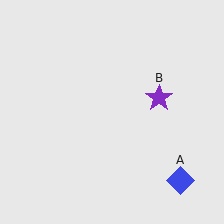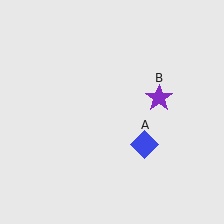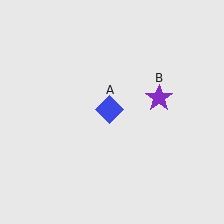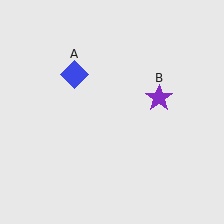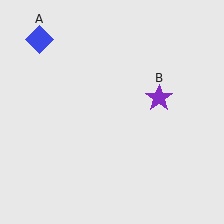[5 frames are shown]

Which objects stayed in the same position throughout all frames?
Purple star (object B) remained stationary.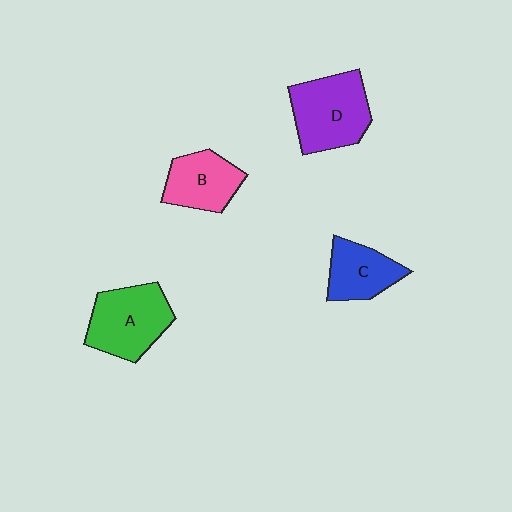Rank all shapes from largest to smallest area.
From largest to smallest: D (purple), A (green), B (pink), C (blue).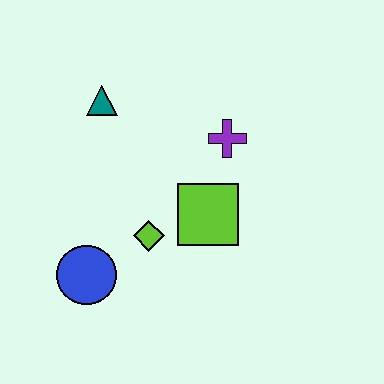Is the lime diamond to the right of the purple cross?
No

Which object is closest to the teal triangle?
The purple cross is closest to the teal triangle.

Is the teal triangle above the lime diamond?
Yes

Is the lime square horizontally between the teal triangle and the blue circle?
No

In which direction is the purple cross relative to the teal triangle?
The purple cross is to the right of the teal triangle.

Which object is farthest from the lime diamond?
The teal triangle is farthest from the lime diamond.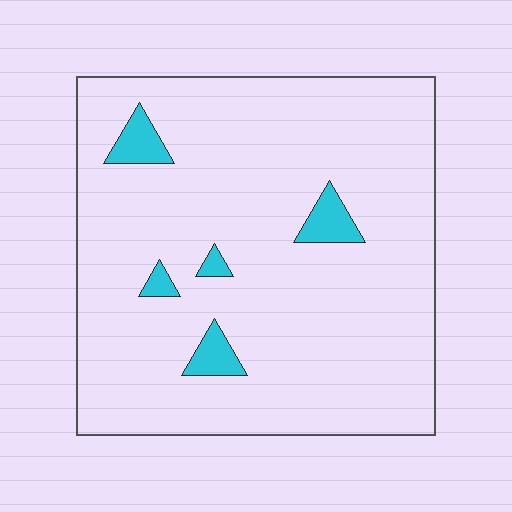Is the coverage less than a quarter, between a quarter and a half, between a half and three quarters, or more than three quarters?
Less than a quarter.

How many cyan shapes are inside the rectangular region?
5.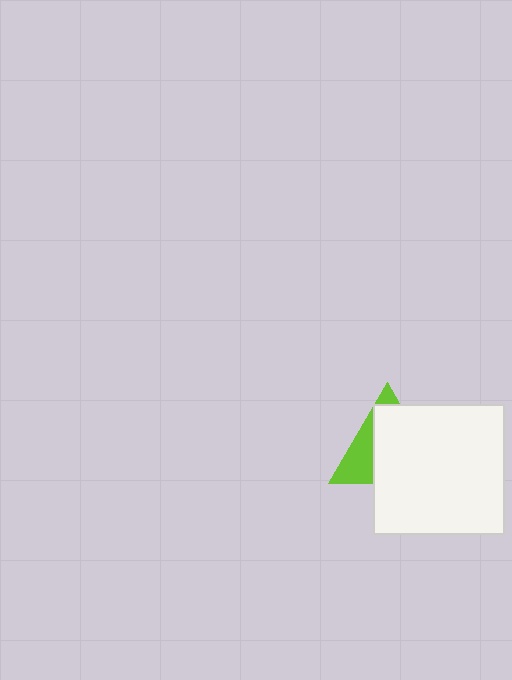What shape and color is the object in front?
The object in front is a white rectangle.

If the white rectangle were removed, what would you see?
You would see the complete lime triangle.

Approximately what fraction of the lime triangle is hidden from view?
Roughly 66% of the lime triangle is hidden behind the white rectangle.